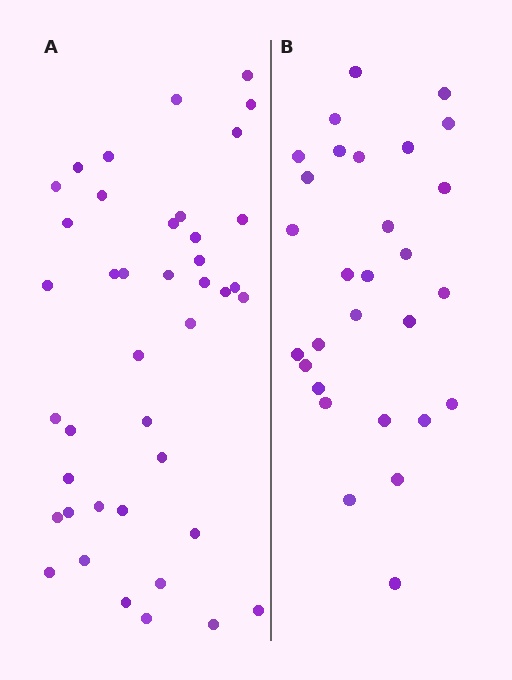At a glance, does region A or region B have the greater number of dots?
Region A (the left region) has more dots.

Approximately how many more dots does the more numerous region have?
Region A has roughly 12 or so more dots than region B.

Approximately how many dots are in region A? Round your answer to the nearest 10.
About 40 dots. (The exact count is 41, which rounds to 40.)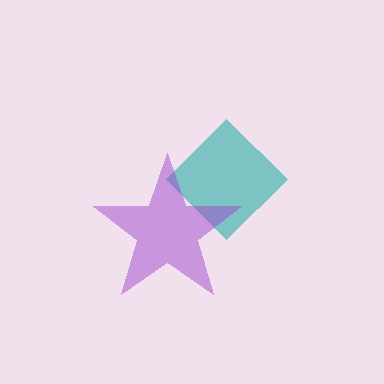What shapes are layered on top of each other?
The layered shapes are: a teal diamond, a purple star.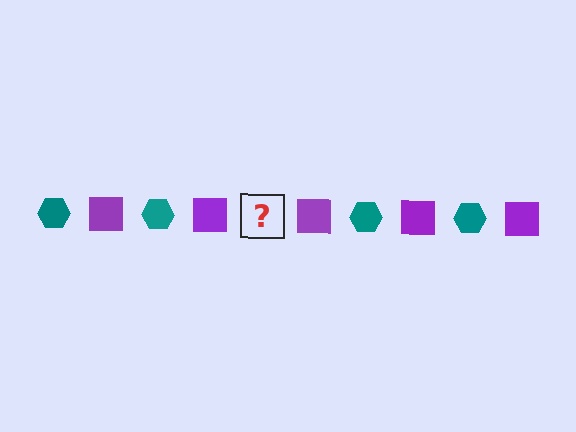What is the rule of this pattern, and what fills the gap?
The rule is that the pattern alternates between teal hexagon and purple square. The gap should be filled with a teal hexagon.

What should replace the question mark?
The question mark should be replaced with a teal hexagon.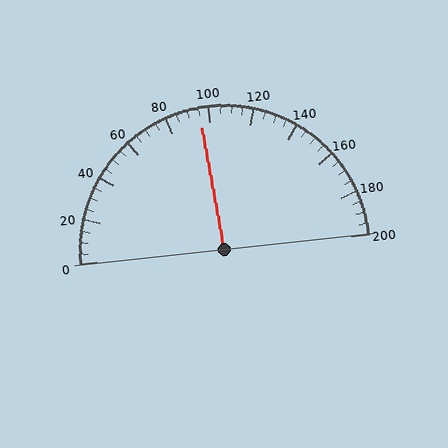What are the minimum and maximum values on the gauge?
The gauge ranges from 0 to 200.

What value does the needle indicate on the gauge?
The needle indicates approximately 95.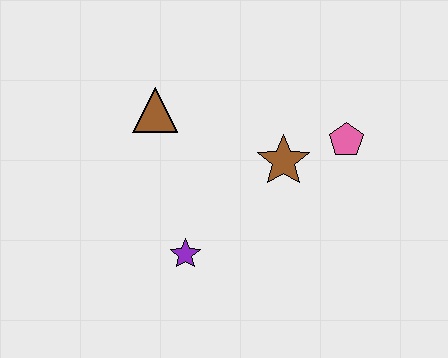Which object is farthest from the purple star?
The pink pentagon is farthest from the purple star.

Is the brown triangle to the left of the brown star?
Yes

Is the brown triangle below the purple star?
No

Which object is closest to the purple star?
The brown star is closest to the purple star.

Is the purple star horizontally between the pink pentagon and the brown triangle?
Yes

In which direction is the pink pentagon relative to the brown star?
The pink pentagon is to the right of the brown star.